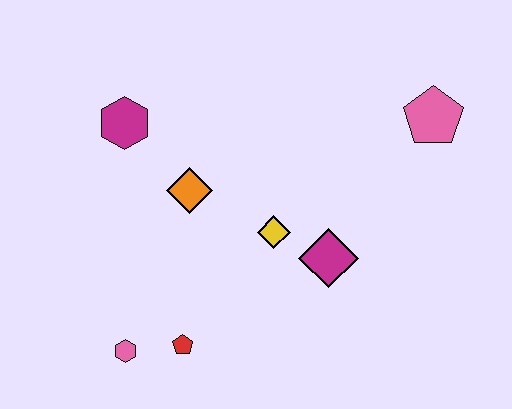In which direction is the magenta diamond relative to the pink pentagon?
The magenta diamond is below the pink pentagon.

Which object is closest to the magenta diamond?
The yellow diamond is closest to the magenta diamond.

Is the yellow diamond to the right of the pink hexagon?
Yes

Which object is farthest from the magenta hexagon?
The pink pentagon is farthest from the magenta hexagon.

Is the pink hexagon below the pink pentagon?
Yes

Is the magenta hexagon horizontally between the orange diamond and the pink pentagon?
No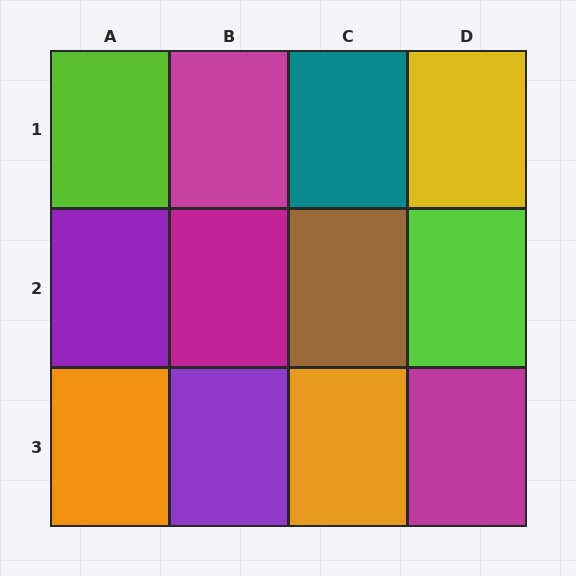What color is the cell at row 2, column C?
Brown.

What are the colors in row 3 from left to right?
Orange, purple, orange, magenta.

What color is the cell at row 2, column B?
Magenta.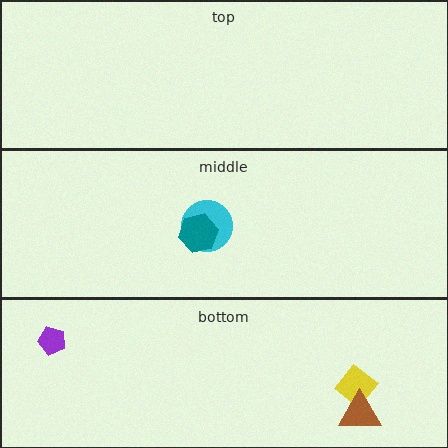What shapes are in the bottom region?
The yellow diamond, the purple pentagon, the brown triangle.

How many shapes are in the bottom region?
3.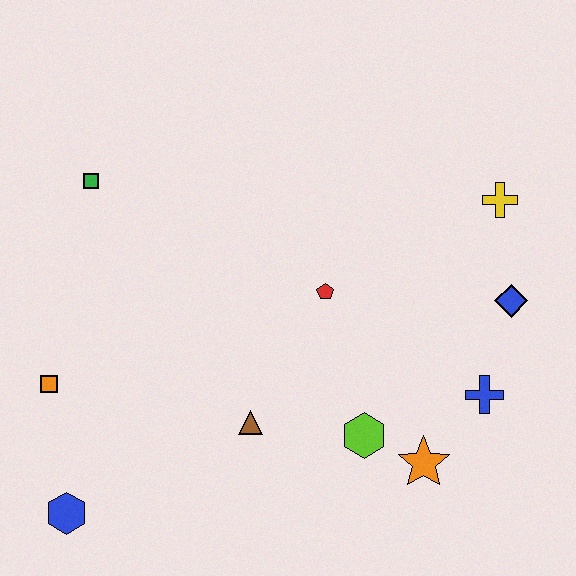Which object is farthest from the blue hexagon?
The yellow cross is farthest from the blue hexagon.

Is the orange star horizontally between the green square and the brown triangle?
No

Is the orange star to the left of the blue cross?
Yes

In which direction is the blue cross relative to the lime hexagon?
The blue cross is to the right of the lime hexagon.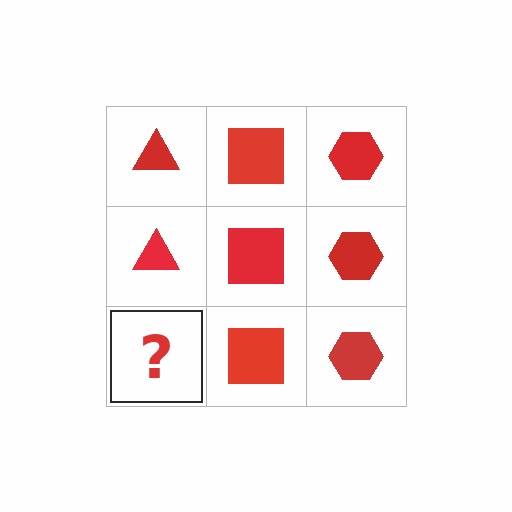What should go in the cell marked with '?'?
The missing cell should contain a red triangle.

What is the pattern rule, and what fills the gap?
The rule is that each column has a consistent shape. The gap should be filled with a red triangle.